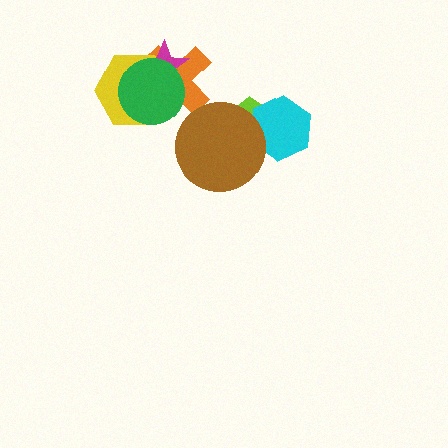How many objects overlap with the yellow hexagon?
3 objects overlap with the yellow hexagon.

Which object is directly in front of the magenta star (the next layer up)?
The yellow hexagon is directly in front of the magenta star.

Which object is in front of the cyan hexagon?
The brown circle is in front of the cyan hexagon.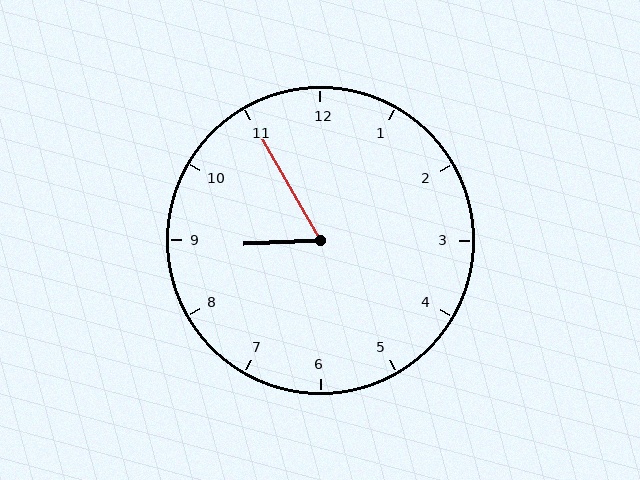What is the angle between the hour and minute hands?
Approximately 62 degrees.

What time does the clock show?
8:55.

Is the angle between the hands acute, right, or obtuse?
It is acute.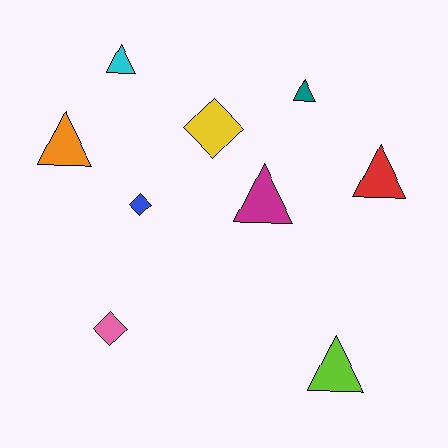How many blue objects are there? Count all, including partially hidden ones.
There is 1 blue object.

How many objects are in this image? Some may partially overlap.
There are 9 objects.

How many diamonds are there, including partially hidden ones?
There are 3 diamonds.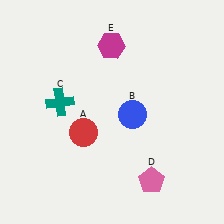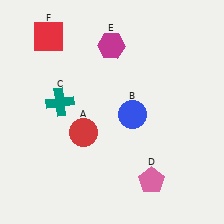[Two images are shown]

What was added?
A red square (F) was added in Image 2.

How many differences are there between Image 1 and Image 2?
There is 1 difference between the two images.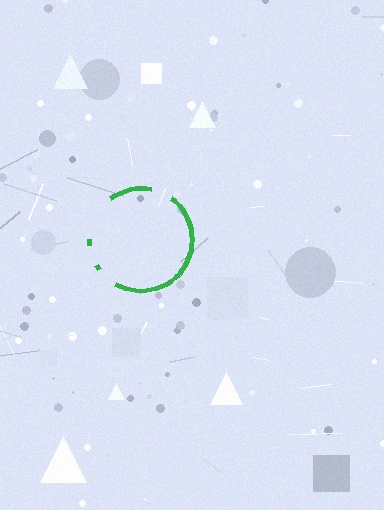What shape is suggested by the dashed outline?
The dashed outline suggests a circle.